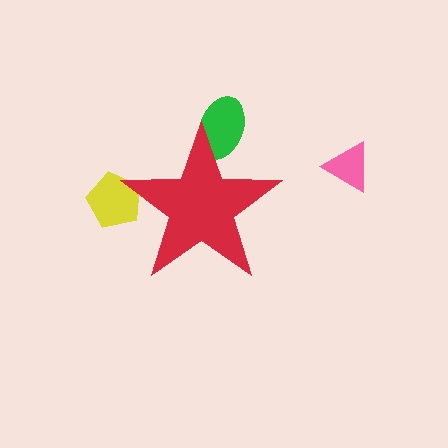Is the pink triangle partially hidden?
No, the pink triangle is fully visible.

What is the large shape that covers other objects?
A red star.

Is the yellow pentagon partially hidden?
Yes, the yellow pentagon is partially hidden behind the red star.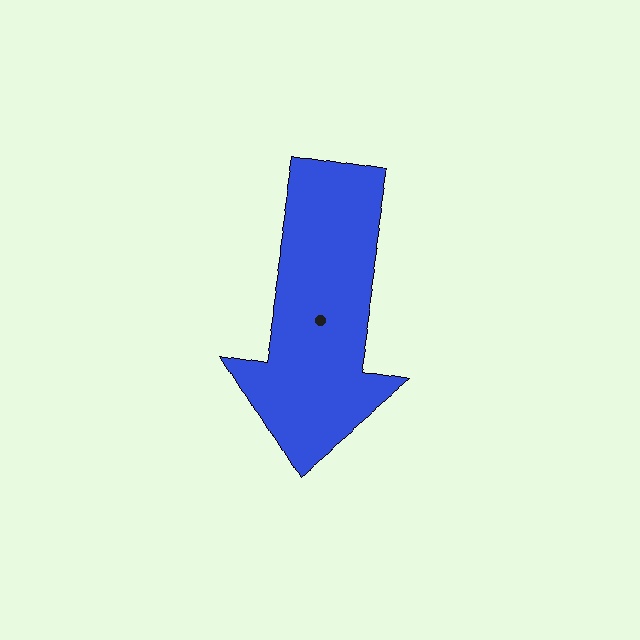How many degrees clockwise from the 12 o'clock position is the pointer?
Approximately 190 degrees.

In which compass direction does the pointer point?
South.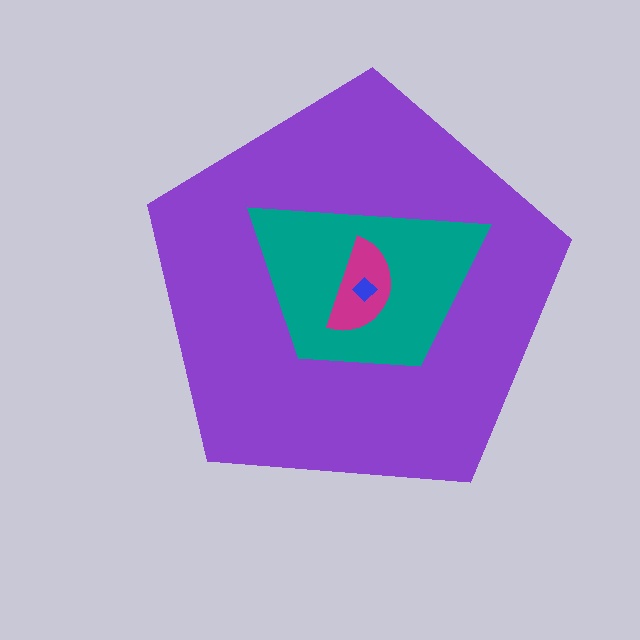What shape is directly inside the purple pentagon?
The teal trapezoid.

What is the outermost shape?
The purple pentagon.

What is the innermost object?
The blue diamond.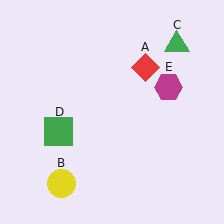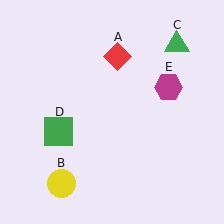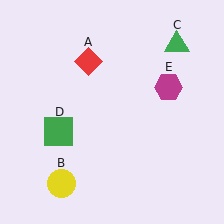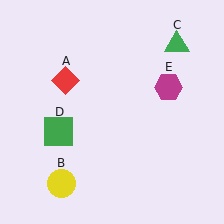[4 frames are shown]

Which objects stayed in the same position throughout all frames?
Yellow circle (object B) and green triangle (object C) and green square (object D) and magenta hexagon (object E) remained stationary.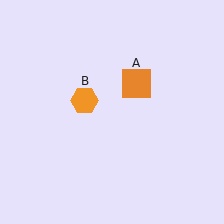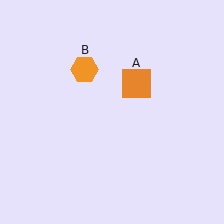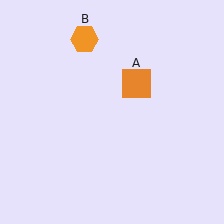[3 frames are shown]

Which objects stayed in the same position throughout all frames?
Orange square (object A) remained stationary.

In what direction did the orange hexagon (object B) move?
The orange hexagon (object B) moved up.